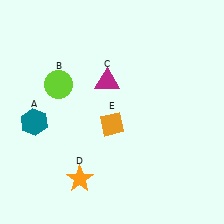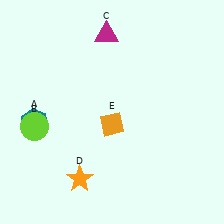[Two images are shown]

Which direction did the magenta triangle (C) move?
The magenta triangle (C) moved up.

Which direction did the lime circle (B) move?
The lime circle (B) moved down.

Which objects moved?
The objects that moved are: the lime circle (B), the magenta triangle (C).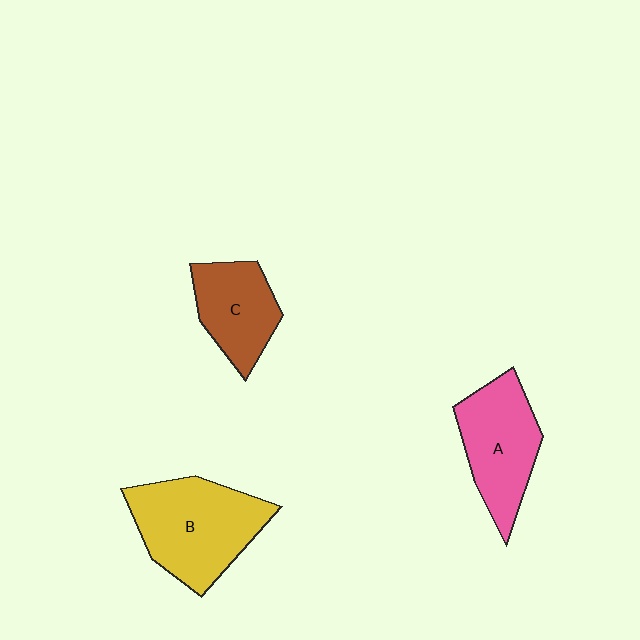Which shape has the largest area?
Shape B (yellow).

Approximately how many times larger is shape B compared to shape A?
Approximately 1.3 times.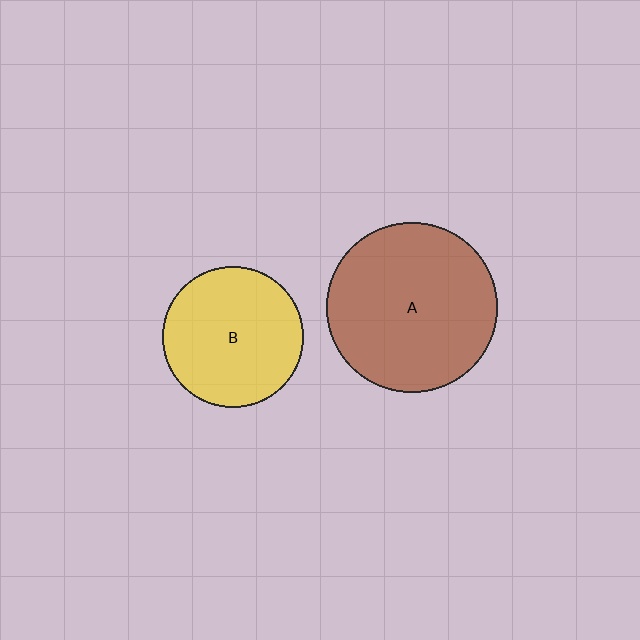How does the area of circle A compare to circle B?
Approximately 1.5 times.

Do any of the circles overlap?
No, none of the circles overlap.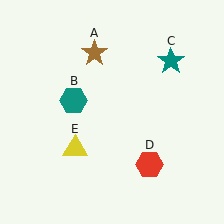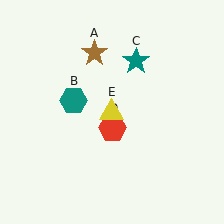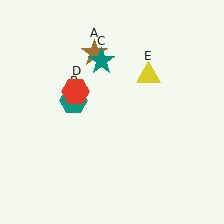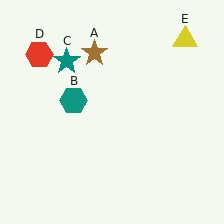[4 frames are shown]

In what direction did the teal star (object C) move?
The teal star (object C) moved left.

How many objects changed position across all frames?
3 objects changed position: teal star (object C), red hexagon (object D), yellow triangle (object E).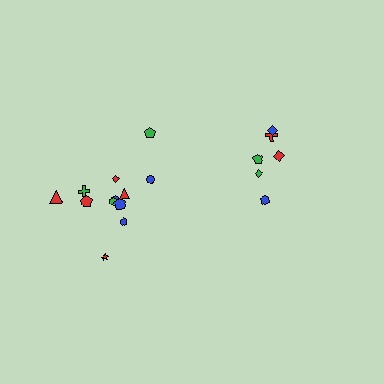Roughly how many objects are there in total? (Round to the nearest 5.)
Roughly 20 objects in total.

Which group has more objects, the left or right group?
The left group.